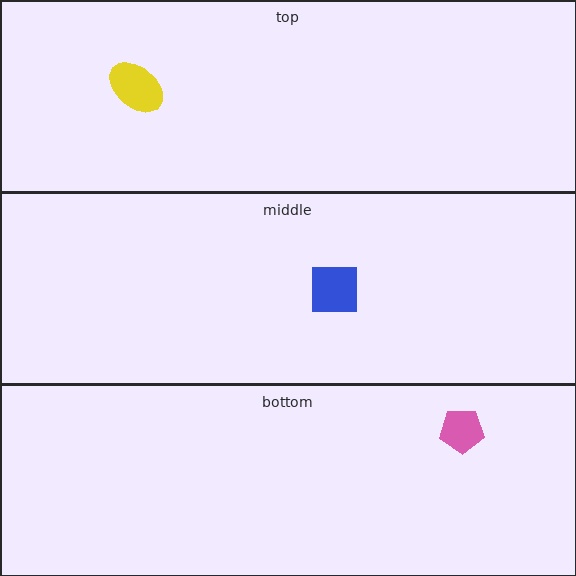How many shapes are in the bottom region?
1.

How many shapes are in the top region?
1.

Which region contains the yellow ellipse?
The top region.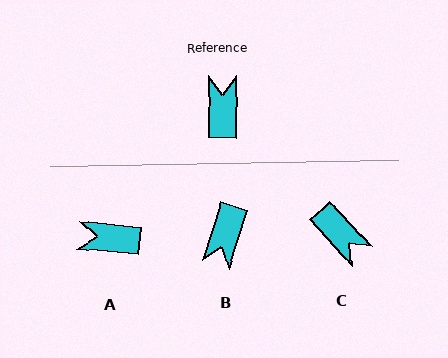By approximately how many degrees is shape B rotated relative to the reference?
Approximately 163 degrees counter-clockwise.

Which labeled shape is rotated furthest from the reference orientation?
B, about 163 degrees away.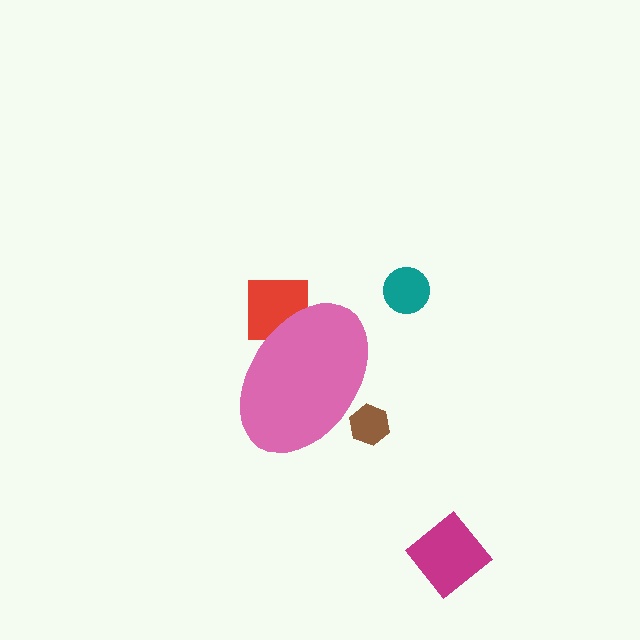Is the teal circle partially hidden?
No, the teal circle is fully visible.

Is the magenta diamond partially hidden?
No, the magenta diamond is fully visible.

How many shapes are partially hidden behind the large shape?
2 shapes are partially hidden.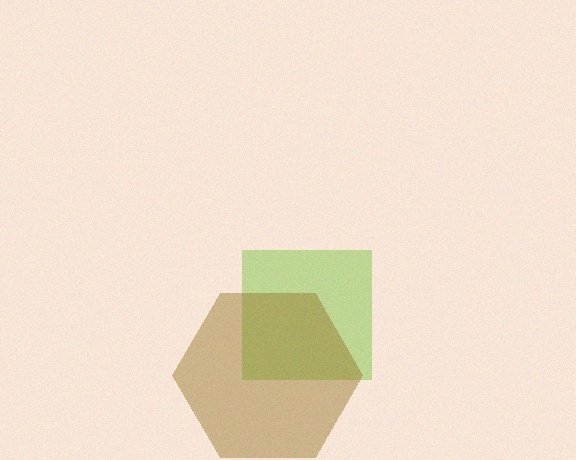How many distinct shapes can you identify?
There are 2 distinct shapes: a lime square, a brown hexagon.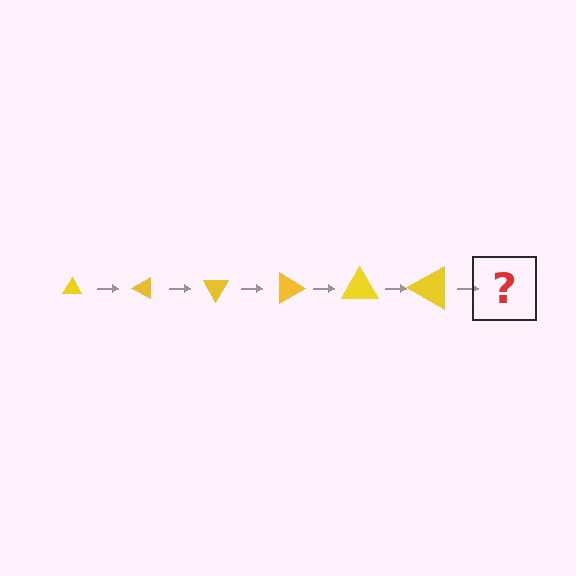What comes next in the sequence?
The next element should be a triangle, larger than the previous one and rotated 180 degrees from the start.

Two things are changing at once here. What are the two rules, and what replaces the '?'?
The two rules are that the triangle grows larger each step and it rotates 30 degrees each step. The '?' should be a triangle, larger than the previous one and rotated 180 degrees from the start.